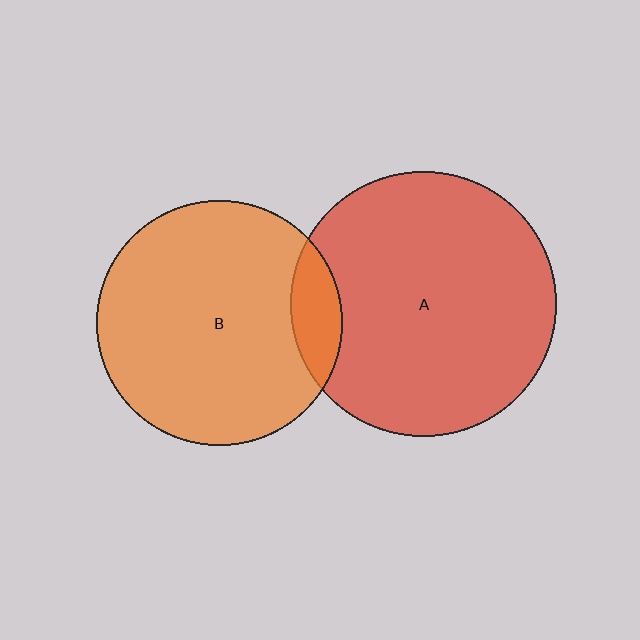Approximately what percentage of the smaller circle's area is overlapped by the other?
Approximately 10%.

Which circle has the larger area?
Circle A (red).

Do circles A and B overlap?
Yes.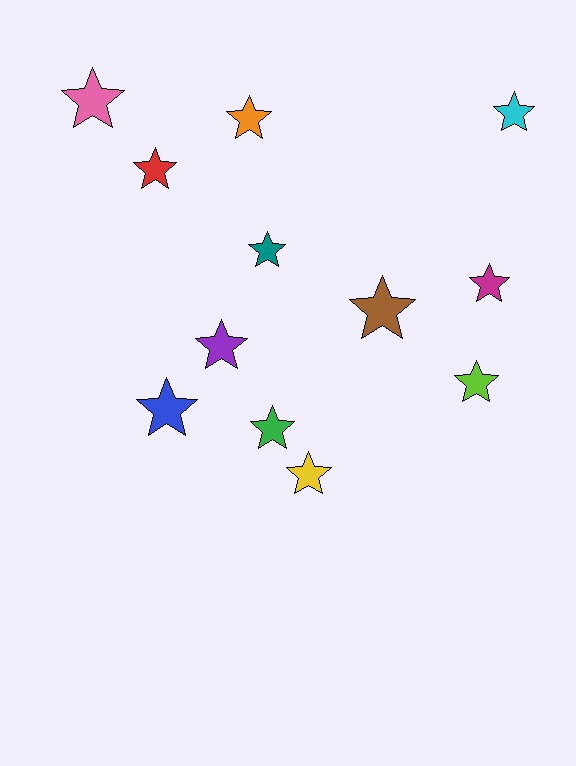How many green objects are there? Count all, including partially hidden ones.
There is 1 green object.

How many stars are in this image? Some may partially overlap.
There are 12 stars.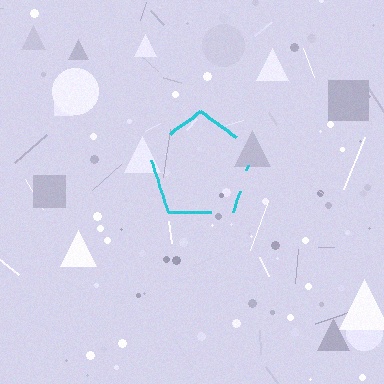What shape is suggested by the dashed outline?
The dashed outline suggests a pentagon.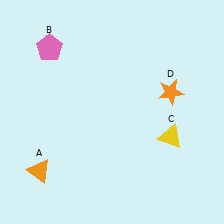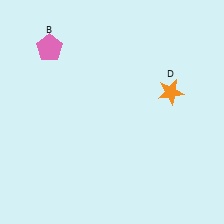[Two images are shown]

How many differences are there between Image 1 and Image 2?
There are 2 differences between the two images.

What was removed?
The orange triangle (A), the yellow triangle (C) were removed in Image 2.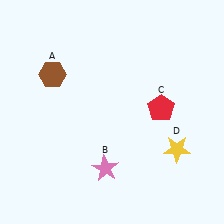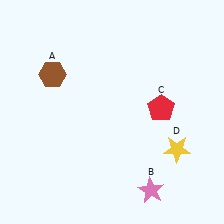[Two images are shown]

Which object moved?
The pink star (B) moved right.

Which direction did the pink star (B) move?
The pink star (B) moved right.